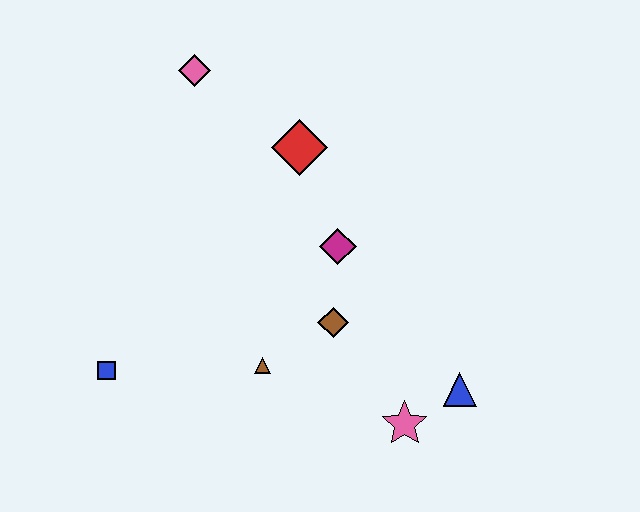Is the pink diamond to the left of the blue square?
No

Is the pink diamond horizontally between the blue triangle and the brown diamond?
No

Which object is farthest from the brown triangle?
The pink diamond is farthest from the brown triangle.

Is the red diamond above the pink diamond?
No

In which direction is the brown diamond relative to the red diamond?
The brown diamond is below the red diamond.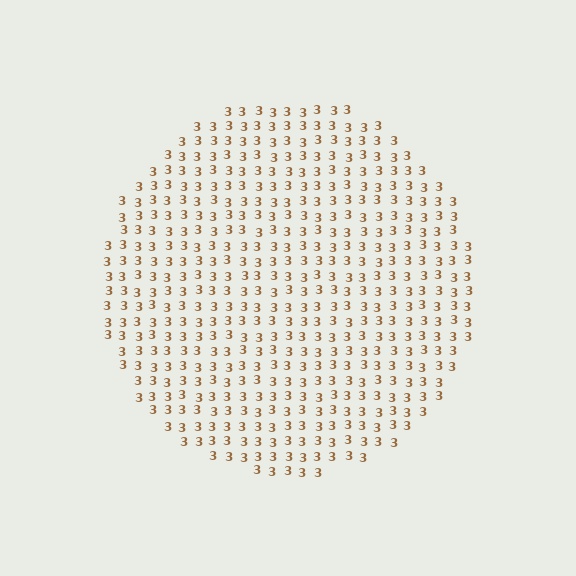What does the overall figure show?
The overall figure shows a circle.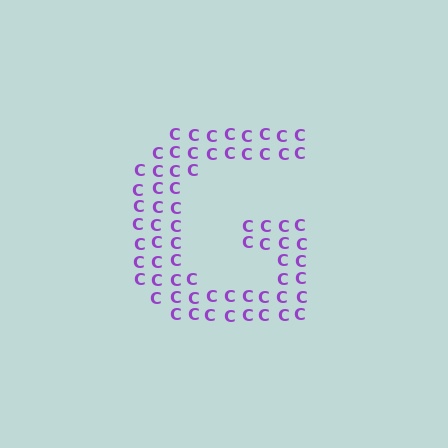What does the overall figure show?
The overall figure shows the letter G.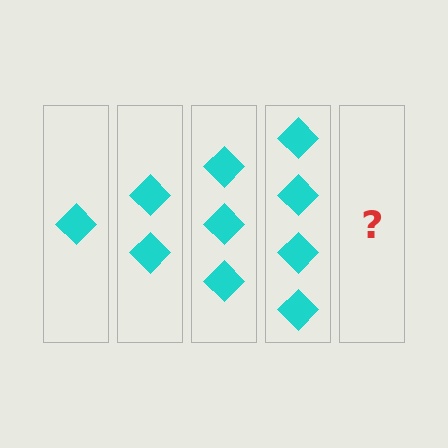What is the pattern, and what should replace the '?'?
The pattern is that each step adds one more diamond. The '?' should be 5 diamonds.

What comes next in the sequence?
The next element should be 5 diamonds.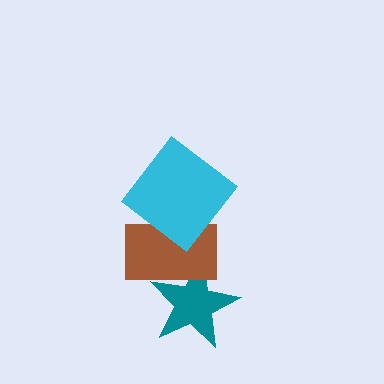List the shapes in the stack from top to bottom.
From top to bottom: the cyan diamond, the brown rectangle, the teal star.